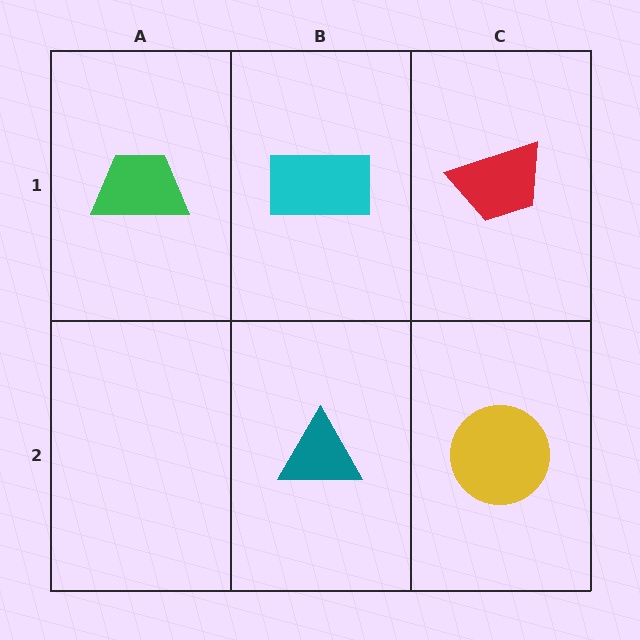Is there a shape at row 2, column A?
No, that cell is empty.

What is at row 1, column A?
A green trapezoid.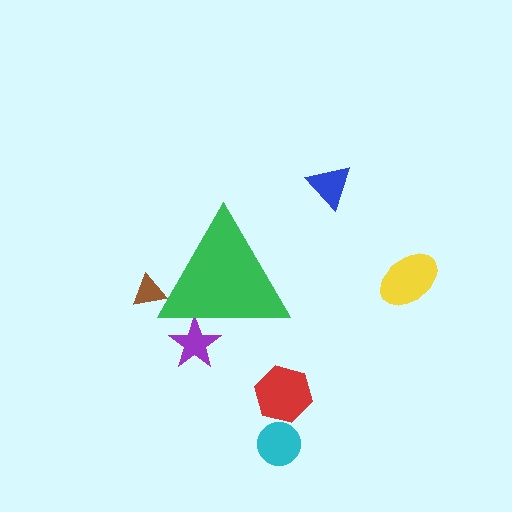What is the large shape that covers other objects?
A green triangle.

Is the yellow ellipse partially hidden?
No, the yellow ellipse is fully visible.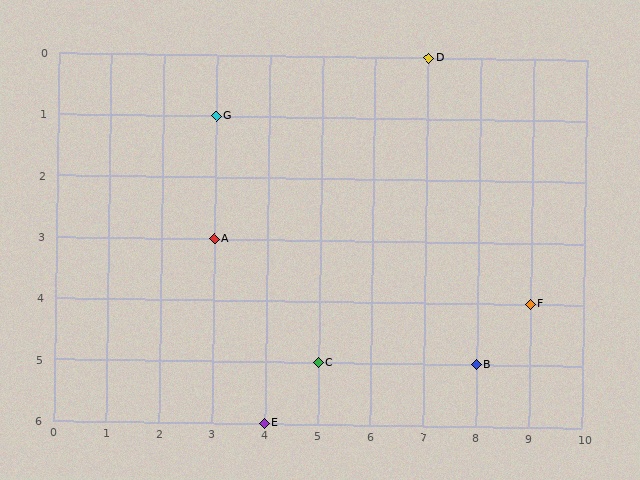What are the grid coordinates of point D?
Point D is at grid coordinates (7, 0).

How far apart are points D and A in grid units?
Points D and A are 4 columns and 3 rows apart (about 5.0 grid units diagonally).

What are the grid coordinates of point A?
Point A is at grid coordinates (3, 3).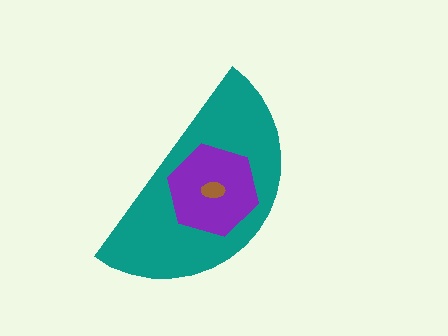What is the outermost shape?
The teal semicircle.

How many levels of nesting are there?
3.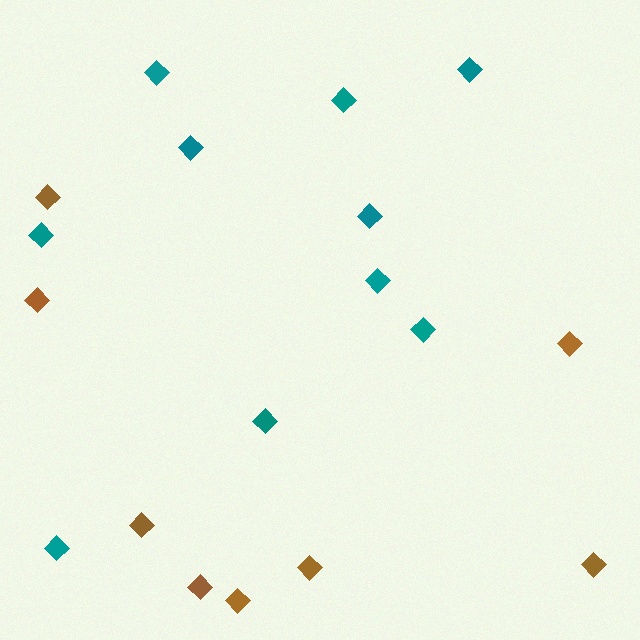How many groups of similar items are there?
There are 2 groups: one group of teal diamonds (10) and one group of brown diamonds (8).